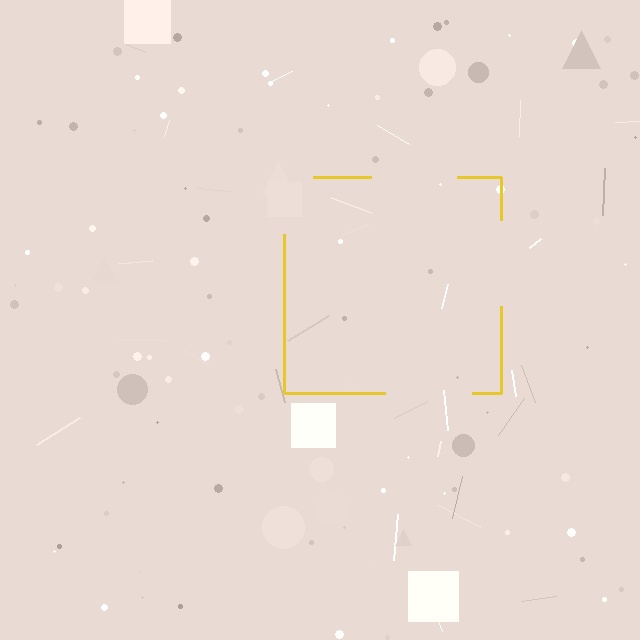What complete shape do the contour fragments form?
The contour fragments form a square.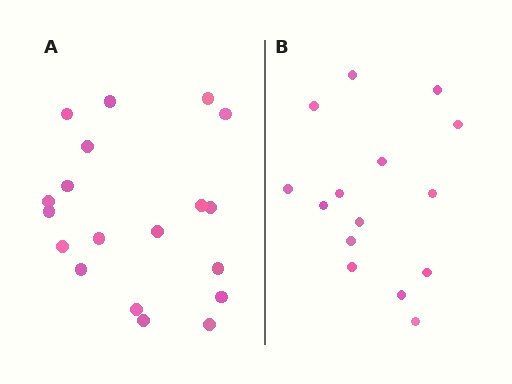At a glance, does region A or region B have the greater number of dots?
Region A (the left region) has more dots.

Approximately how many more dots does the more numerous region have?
Region A has about 4 more dots than region B.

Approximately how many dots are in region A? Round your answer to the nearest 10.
About 20 dots. (The exact count is 19, which rounds to 20.)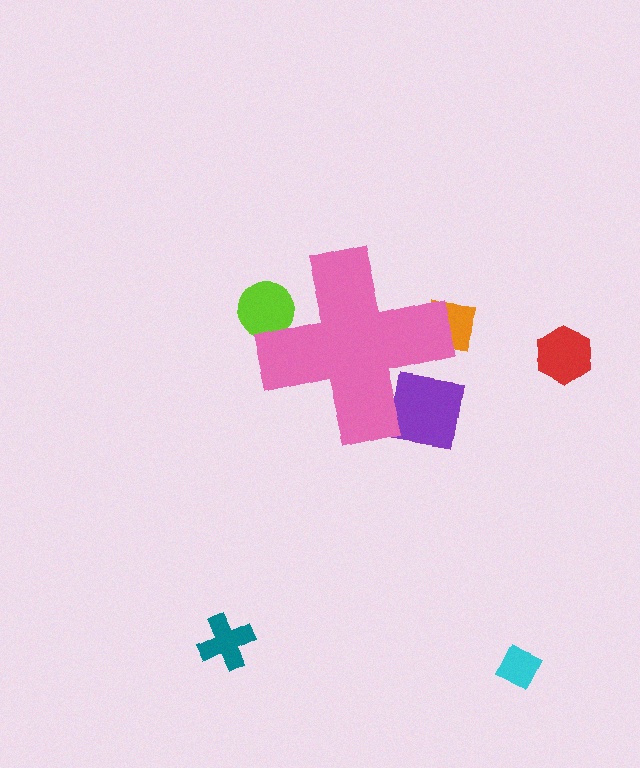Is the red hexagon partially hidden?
No, the red hexagon is fully visible.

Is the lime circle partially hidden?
Yes, the lime circle is partially hidden behind the pink cross.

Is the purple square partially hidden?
Yes, the purple square is partially hidden behind the pink cross.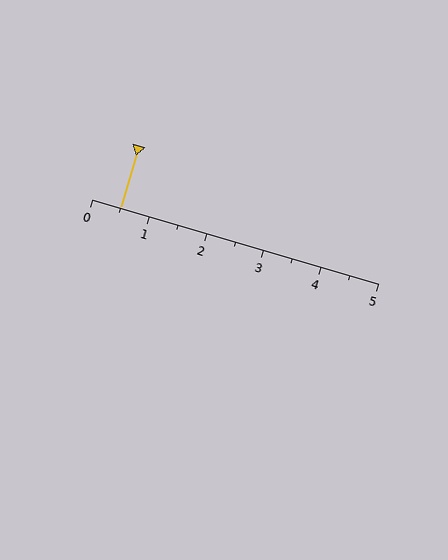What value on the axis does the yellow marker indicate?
The marker indicates approximately 0.5.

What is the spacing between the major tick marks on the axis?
The major ticks are spaced 1 apart.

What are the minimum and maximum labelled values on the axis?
The axis runs from 0 to 5.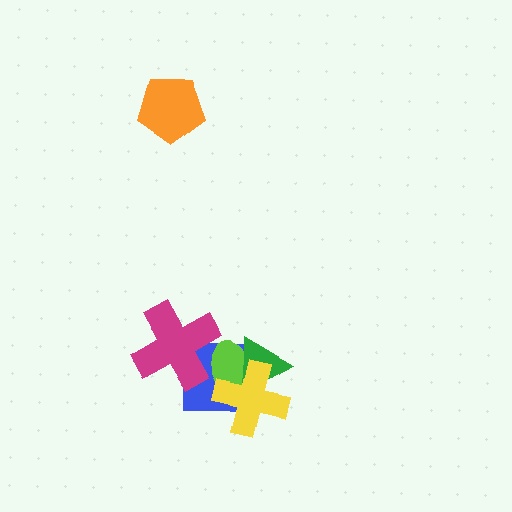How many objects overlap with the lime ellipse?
4 objects overlap with the lime ellipse.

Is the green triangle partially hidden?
Yes, it is partially covered by another shape.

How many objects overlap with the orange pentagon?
0 objects overlap with the orange pentagon.